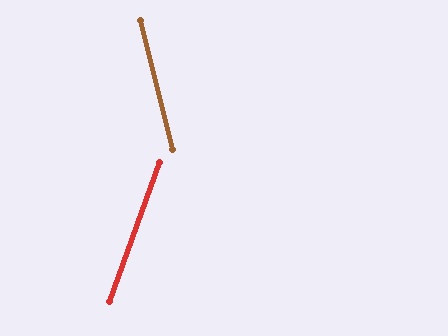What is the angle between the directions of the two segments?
Approximately 34 degrees.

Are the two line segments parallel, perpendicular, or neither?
Neither parallel nor perpendicular — they differ by about 34°.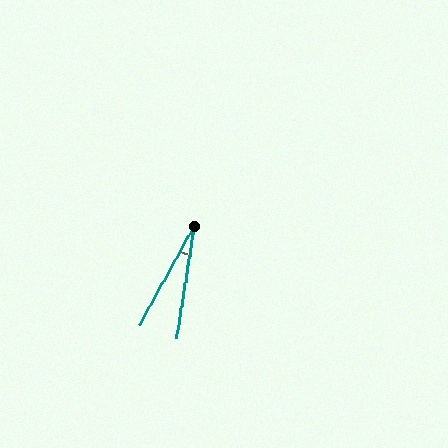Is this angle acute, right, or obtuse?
It is acute.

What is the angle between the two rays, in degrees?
Approximately 20 degrees.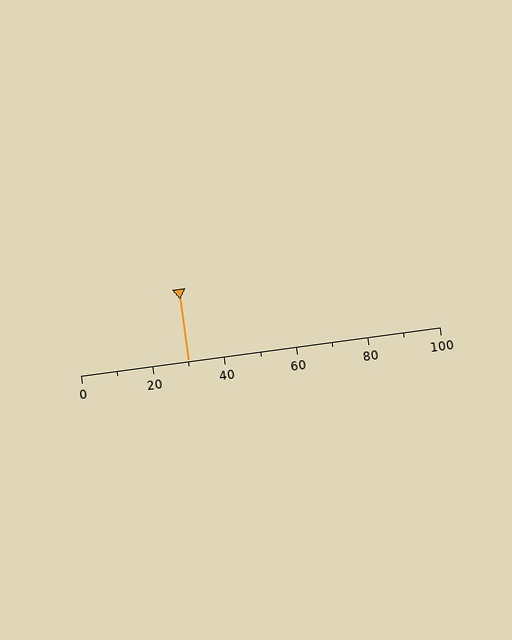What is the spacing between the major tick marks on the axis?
The major ticks are spaced 20 apart.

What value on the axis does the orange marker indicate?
The marker indicates approximately 30.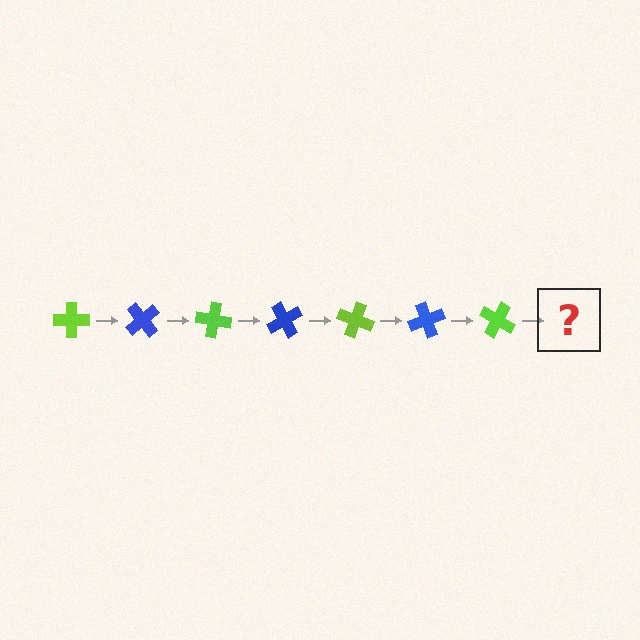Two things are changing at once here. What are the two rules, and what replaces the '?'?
The two rules are that it rotates 50 degrees each step and the color cycles through lime and blue. The '?' should be a blue cross, rotated 350 degrees from the start.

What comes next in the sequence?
The next element should be a blue cross, rotated 350 degrees from the start.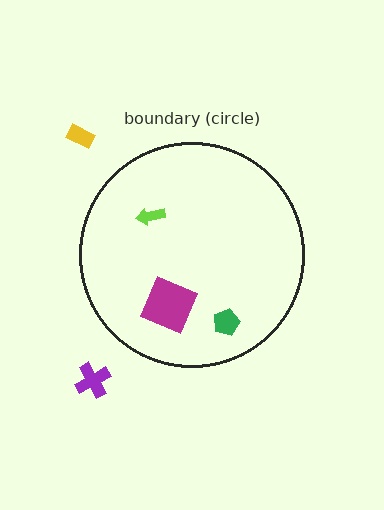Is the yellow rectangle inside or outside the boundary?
Outside.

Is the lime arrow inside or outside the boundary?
Inside.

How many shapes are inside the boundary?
3 inside, 2 outside.